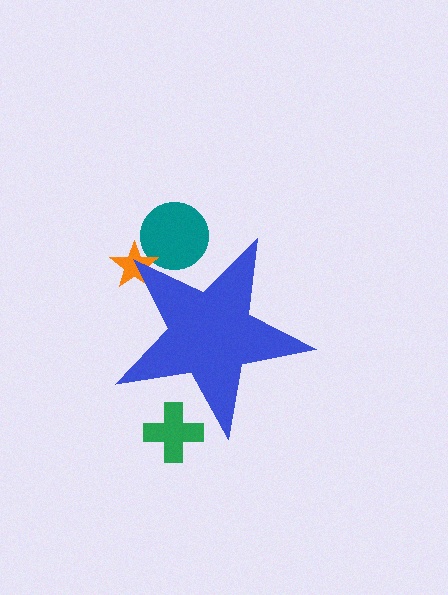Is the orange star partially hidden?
Yes, the orange star is partially hidden behind the blue star.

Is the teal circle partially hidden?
Yes, the teal circle is partially hidden behind the blue star.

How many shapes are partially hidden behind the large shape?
3 shapes are partially hidden.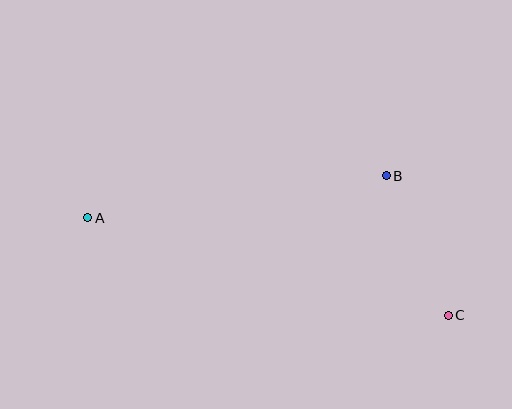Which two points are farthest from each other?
Points A and C are farthest from each other.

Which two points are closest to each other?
Points B and C are closest to each other.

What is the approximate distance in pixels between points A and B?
The distance between A and B is approximately 301 pixels.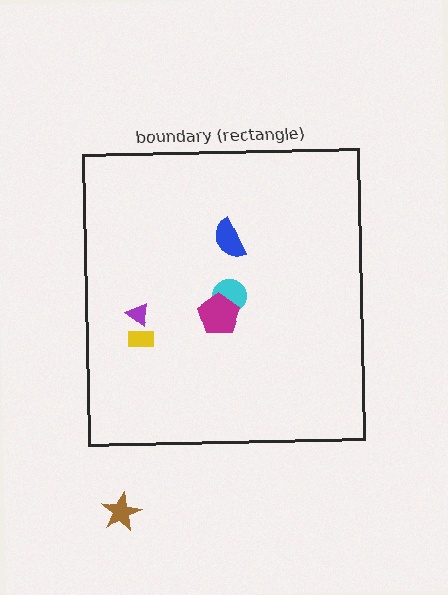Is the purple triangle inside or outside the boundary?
Inside.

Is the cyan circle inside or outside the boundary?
Inside.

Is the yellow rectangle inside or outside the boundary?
Inside.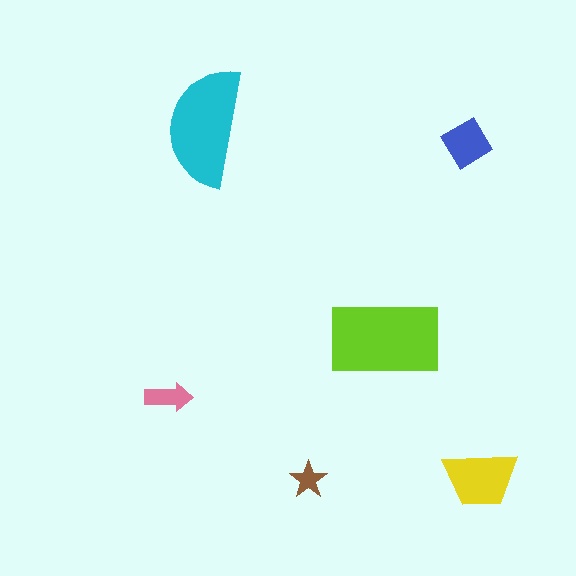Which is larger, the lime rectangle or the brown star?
The lime rectangle.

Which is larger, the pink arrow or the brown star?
The pink arrow.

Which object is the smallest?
The brown star.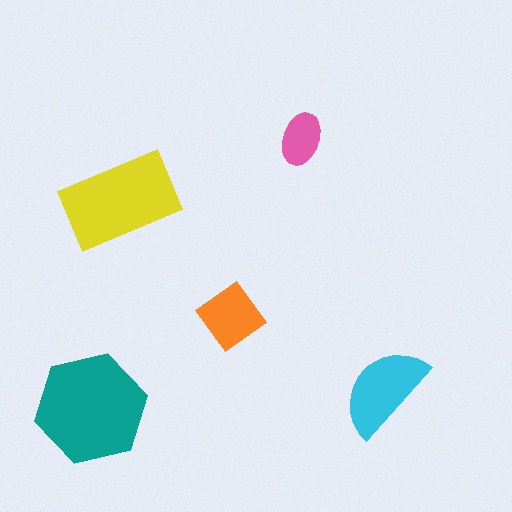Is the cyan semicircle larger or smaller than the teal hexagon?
Smaller.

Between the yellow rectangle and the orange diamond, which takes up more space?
The yellow rectangle.